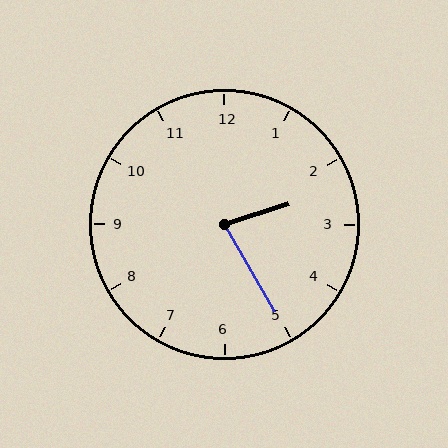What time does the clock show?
2:25.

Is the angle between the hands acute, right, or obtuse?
It is acute.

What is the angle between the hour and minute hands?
Approximately 78 degrees.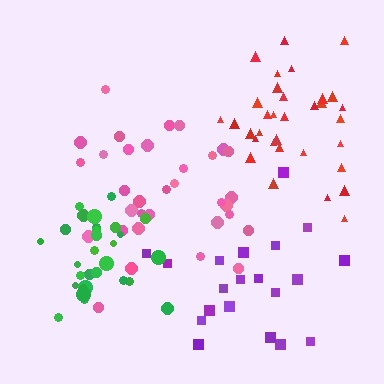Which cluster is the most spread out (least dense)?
Purple.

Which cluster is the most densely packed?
Red.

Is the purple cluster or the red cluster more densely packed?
Red.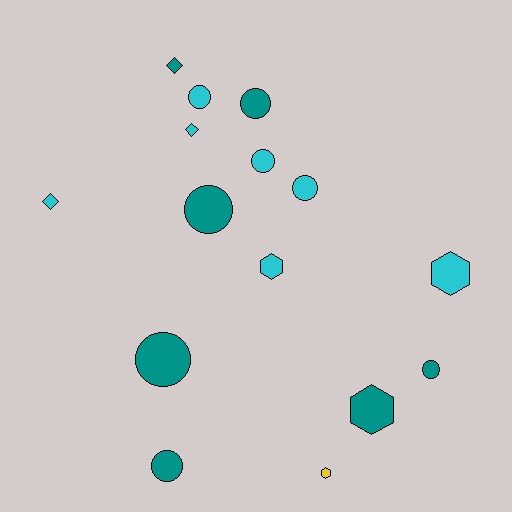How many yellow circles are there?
There are no yellow circles.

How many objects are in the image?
There are 15 objects.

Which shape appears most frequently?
Circle, with 8 objects.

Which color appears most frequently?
Cyan, with 7 objects.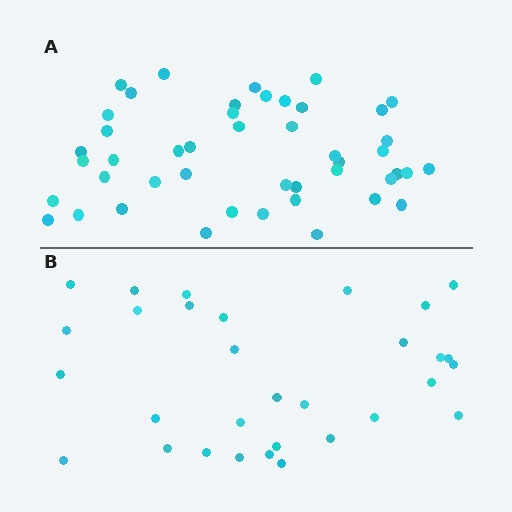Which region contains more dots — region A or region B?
Region A (the top region) has more dots.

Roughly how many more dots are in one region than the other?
Region A has approximately 15 more dots than region B.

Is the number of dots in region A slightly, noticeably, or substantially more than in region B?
Region A has substantially more. The ratio is roughly 1.5 to 1.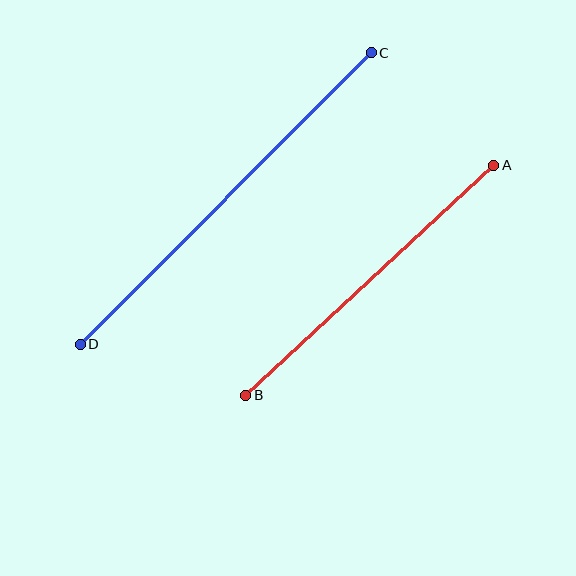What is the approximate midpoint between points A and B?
The midpoint is at approximately (370, 280) pixels.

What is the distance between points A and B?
The distance is approximately 338 pixels.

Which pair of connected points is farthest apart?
Points C and D are farthest apart.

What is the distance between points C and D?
The distance is approximately 412 pixels.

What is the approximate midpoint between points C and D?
The midpoint is at approximately (226, 198) pixels.